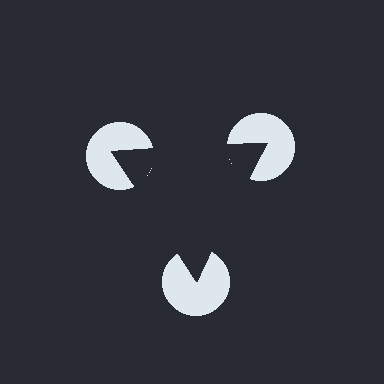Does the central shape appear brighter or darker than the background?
It typically appears slightly darker than the background, even though no actual brightness change is drawn.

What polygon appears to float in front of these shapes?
An illusory triangle — its edges are inferred from the aligned wedge cuts in the pac-man discs, not physically drawn.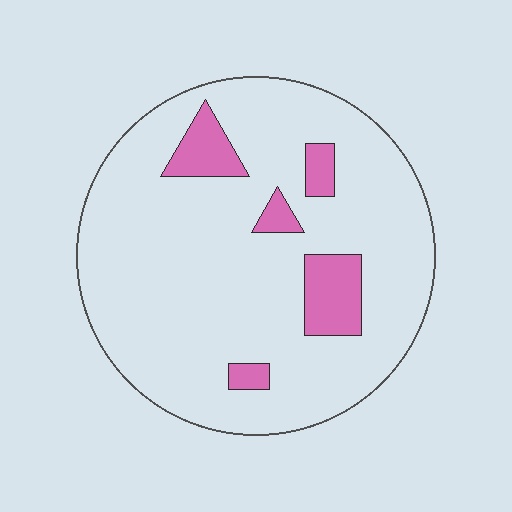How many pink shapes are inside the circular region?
5.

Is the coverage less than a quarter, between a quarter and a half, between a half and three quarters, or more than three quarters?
Less than a quarter.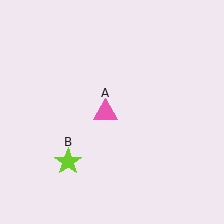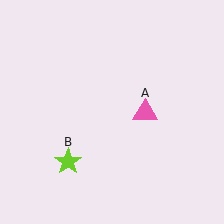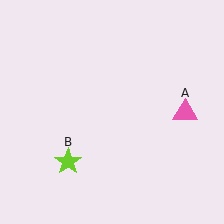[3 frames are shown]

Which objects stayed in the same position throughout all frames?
Lime star (object B) remained stationary.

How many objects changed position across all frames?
1 object changed position: pink triangle (object A).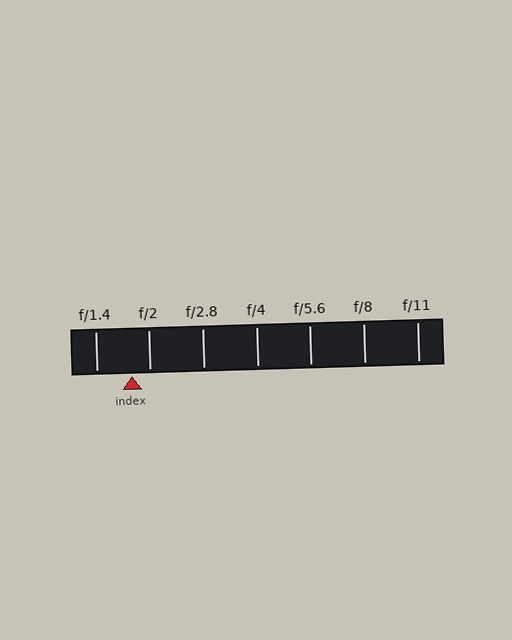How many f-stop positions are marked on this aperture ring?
There are 7 f-stop positions marked.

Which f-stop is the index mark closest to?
The index mark is closest to f/2.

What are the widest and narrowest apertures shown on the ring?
The widest aperture shown is f/1.4 and the narrowest is f/11.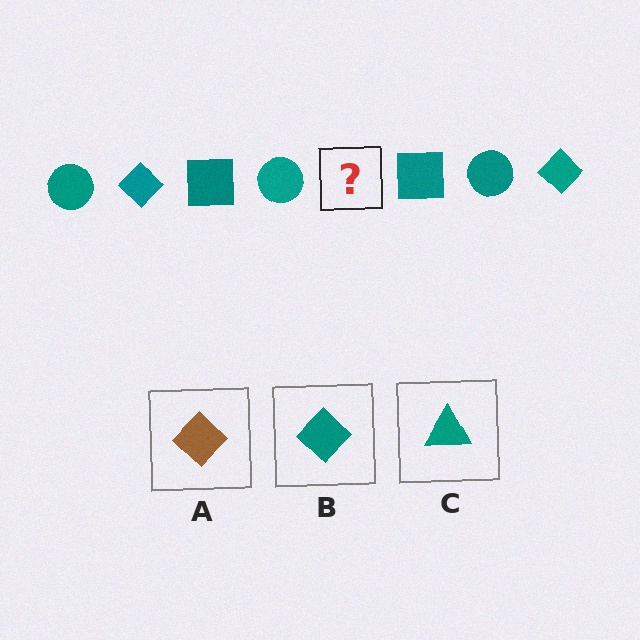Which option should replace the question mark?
Option B.